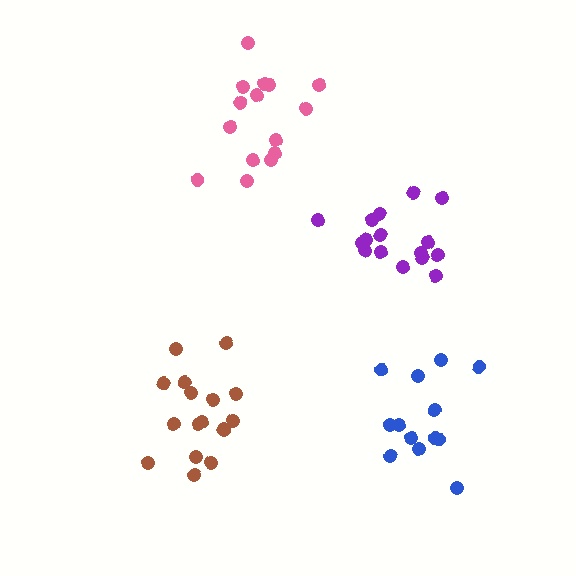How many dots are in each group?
Group 1: 16 dots, Group 2: 15 dots, Group 3: 17 dots, Group 4: 13 dots (61 total).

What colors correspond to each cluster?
The clusters are colored: purple, pink, brown, blue.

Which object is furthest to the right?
The blue cluster is rightmost.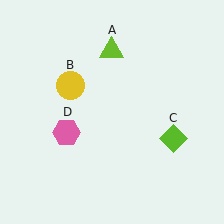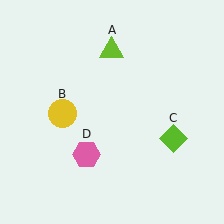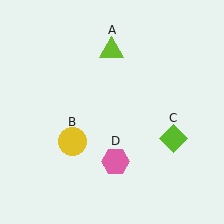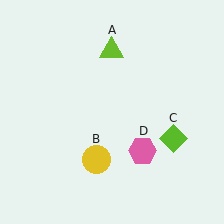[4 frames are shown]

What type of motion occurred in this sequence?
The yellow circle (object B), pink hexagon (object D) rotated counterclockwise around the center of the scene.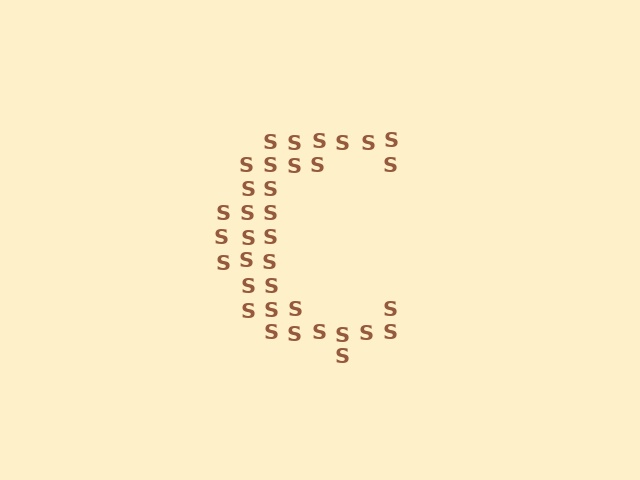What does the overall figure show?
The overall figure shows the letter C.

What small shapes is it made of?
It is made of small letter S's.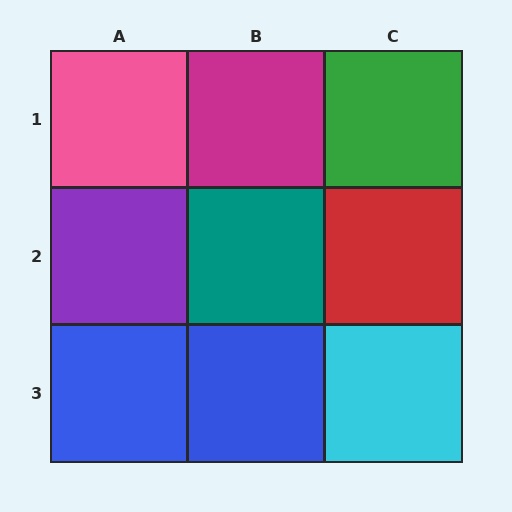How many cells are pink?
1 cell is pink.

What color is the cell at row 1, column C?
Green.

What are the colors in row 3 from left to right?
Blue, blue, cyan.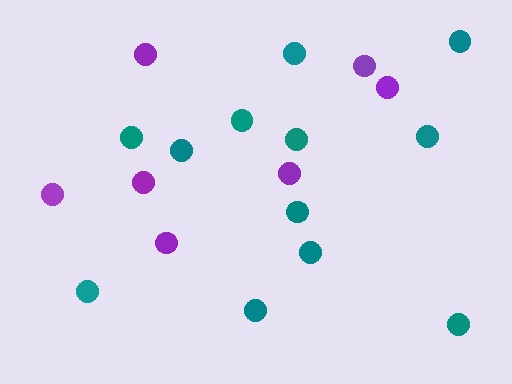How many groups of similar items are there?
There are 2 groups: one group of purple circles (7) and one group of teal circles (12).